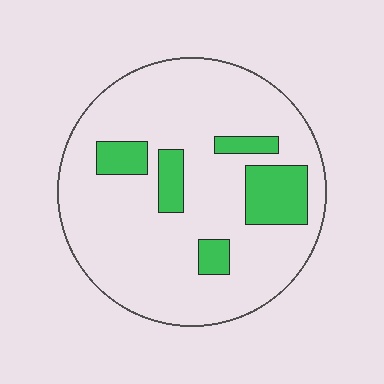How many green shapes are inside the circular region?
5.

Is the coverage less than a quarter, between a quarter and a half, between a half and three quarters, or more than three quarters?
Less than a quarter.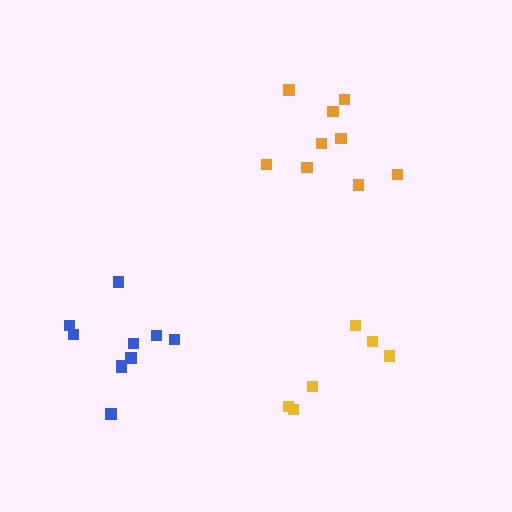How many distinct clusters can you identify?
There are 3 distinct clusters.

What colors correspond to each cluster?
The clusters are colored: blue, orange, yellow.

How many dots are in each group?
Group 1: 10 dots, Group 2: 9 dots, Group 3: 6 dots (25 total).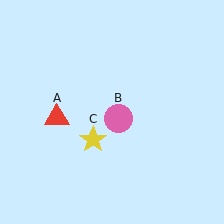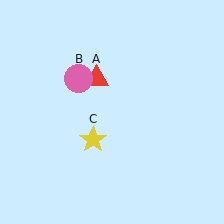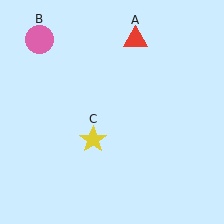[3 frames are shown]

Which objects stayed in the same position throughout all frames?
Yellow star (object C) remained stationary.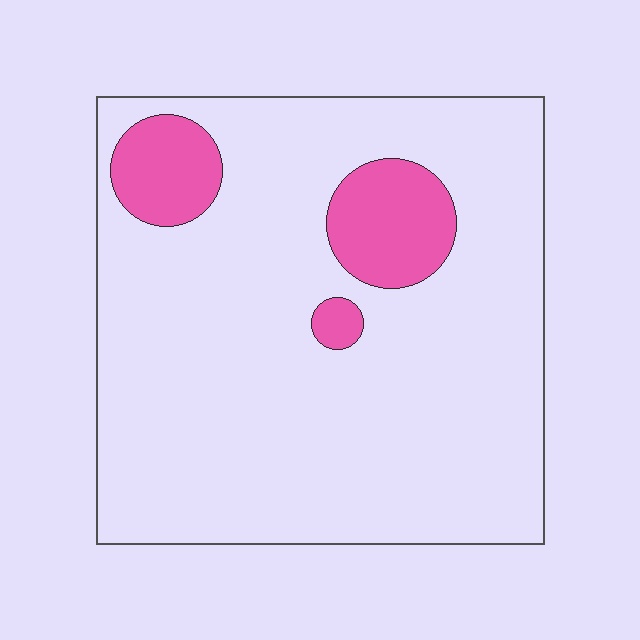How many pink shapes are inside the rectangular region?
3.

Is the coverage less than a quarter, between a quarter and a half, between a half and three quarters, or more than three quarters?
Less than a quarter.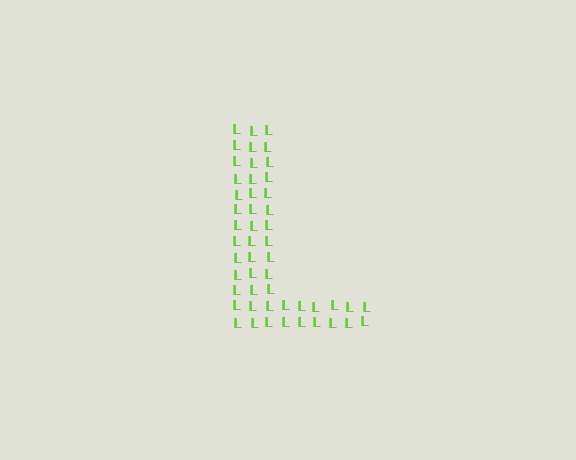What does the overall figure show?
The overall figure shows the letter L.